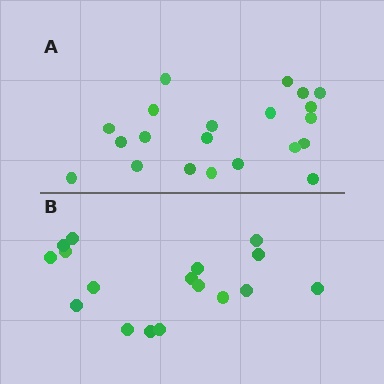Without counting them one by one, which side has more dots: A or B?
Region A (the top region) has more dots.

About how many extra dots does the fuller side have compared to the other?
Region A has about 4 more dots than region B.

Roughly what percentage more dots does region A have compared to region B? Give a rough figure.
About 25% more.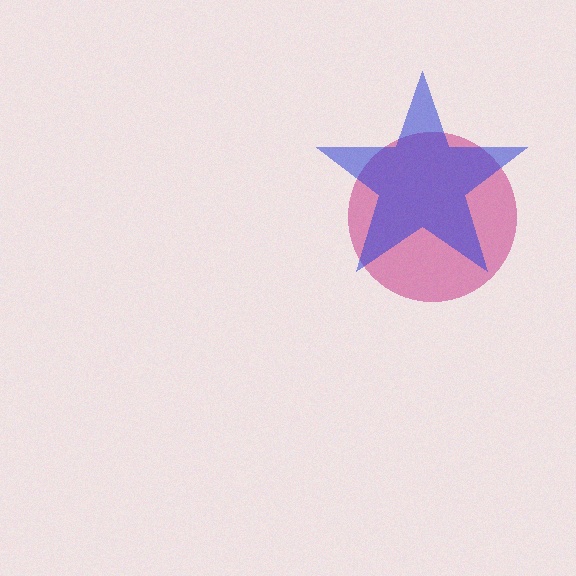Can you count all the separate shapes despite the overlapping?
Yes, there are 2 separate shapes.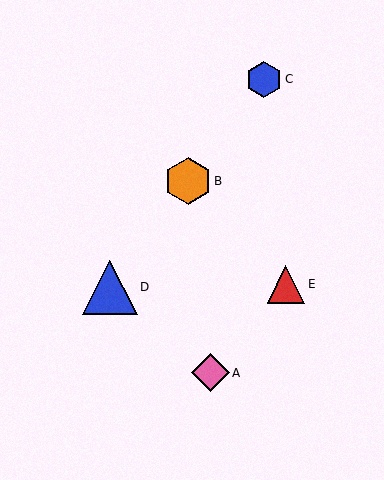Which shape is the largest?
The blue triangle (labeled D) is the largest.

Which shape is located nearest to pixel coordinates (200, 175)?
The orange hexagon (labeled B) at (188, 181) is nearest to that location.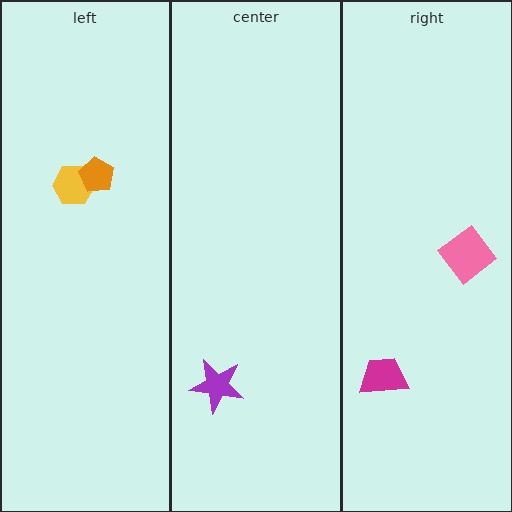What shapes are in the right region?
The magenta trapezoid, the pink diamond.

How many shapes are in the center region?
1.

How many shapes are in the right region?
2.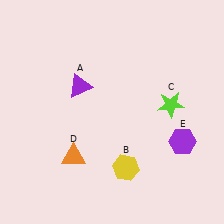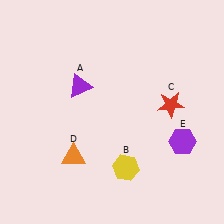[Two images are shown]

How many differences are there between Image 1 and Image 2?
There is 1 difference between the two images.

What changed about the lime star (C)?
In Image 1, C is lime. In Image 2, it changed to red.